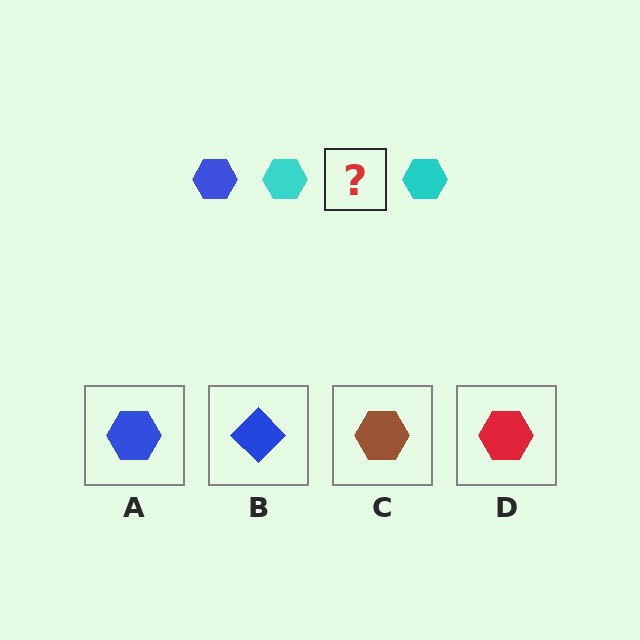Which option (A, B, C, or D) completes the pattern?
A.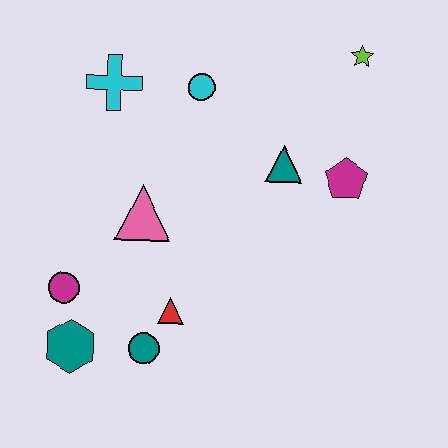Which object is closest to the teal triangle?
The magenta pentagon is closest to the teal triangle.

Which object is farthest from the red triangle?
The lime star is farthest from the red triangle.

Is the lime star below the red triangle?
No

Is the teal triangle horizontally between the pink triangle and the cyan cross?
No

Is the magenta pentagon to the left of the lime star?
Yes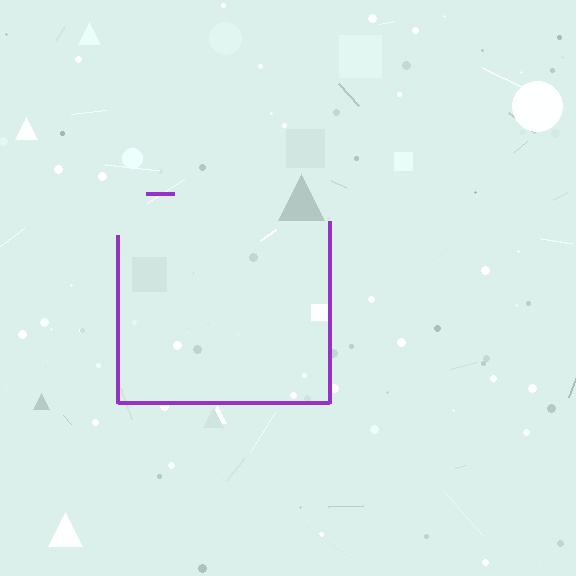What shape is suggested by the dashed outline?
The dashed outline suggests a square.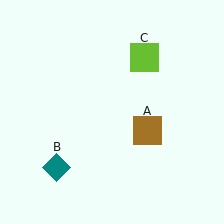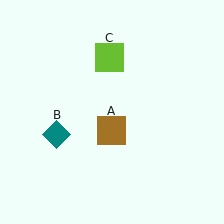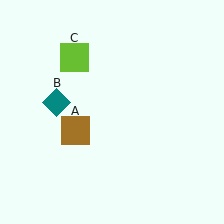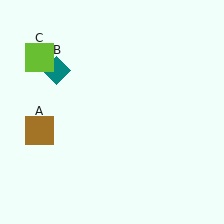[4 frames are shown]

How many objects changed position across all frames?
3 objects changed position: brown square (object A), teal diamond (object B), lime square (object C).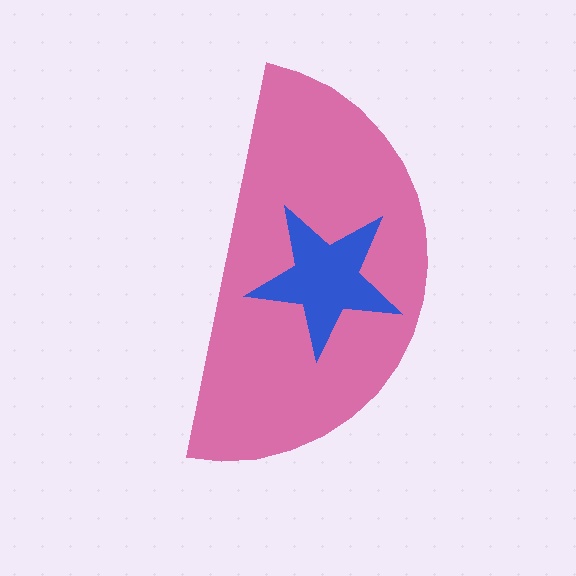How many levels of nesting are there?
2.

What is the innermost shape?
The blue star.